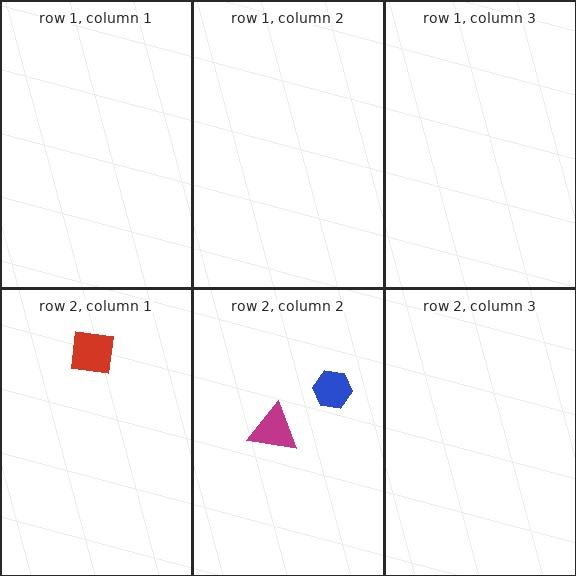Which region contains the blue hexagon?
The row 2, column 2 region.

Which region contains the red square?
The row 2, column 1 region.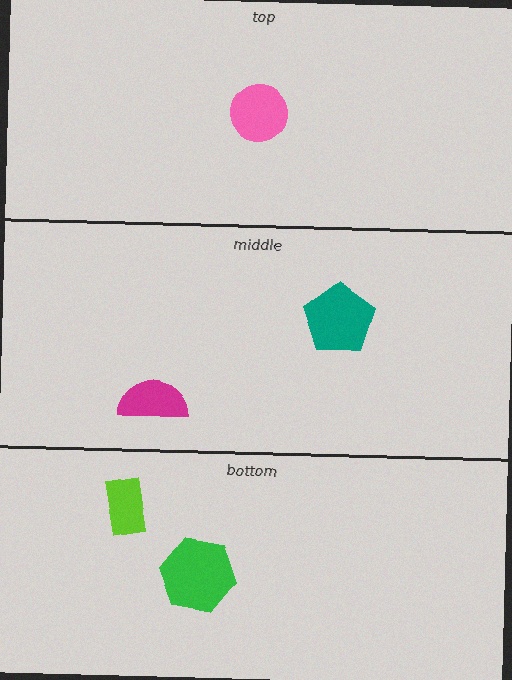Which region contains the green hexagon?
The bottom region.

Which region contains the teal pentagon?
The middle region.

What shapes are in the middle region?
The teal pentagon, the magenta semicircle.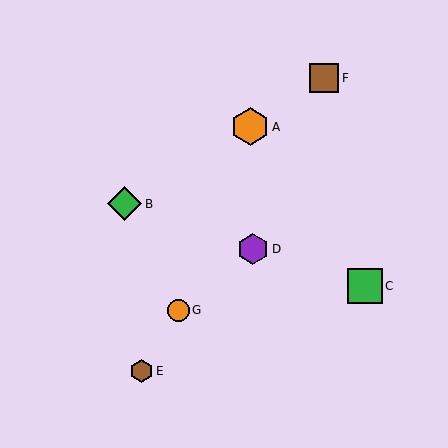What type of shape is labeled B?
Shape B is a green diamond.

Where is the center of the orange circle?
The center of the orange circle is at (178, 310).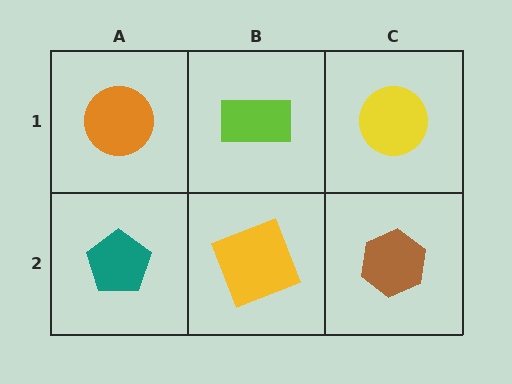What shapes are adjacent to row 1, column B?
A yellow square (row 2, column B), an orange circle (row 1, column A), a yellow circle (row 1, column C).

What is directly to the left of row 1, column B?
An orange circle.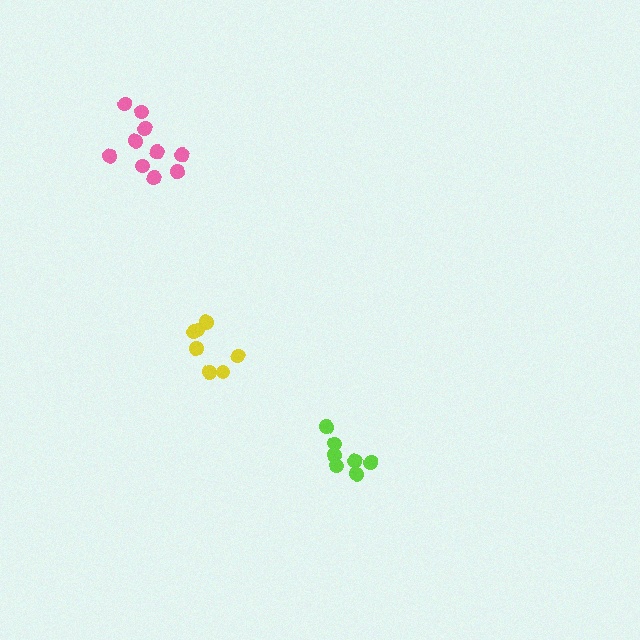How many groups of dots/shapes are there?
There are 3 groups.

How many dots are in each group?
Group 1: 7 dots, Group 2: 7 dots, Group 3: 10 dots (24 total).